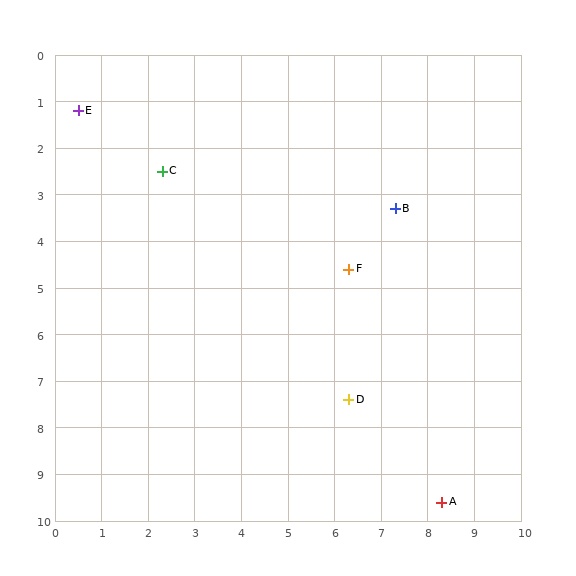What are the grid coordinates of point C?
Point C is at approximately (2.3, 2.5).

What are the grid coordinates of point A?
Point A is at approximately (8.3, 9.6).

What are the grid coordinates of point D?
Point D is at approximately (6.3, 7.4).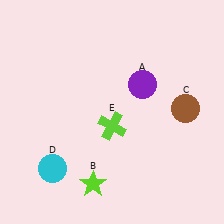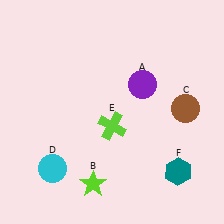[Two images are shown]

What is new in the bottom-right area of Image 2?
A teal hexagon (F) was added in the bottom-right area of Image 2.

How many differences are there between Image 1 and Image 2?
There is 1 difference between the two images.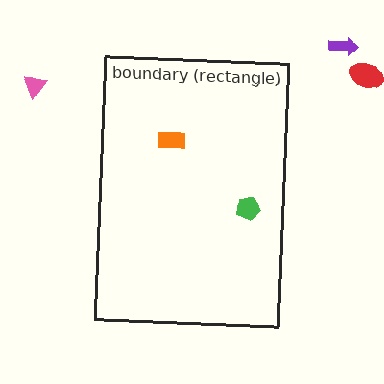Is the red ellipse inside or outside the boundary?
Outside.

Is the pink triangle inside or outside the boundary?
Outside.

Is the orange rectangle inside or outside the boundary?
Inside.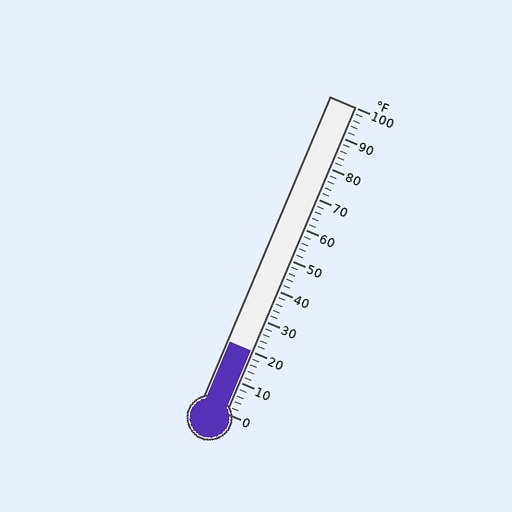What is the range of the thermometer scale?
The thermometer scale ranges from 0°F to 100°F.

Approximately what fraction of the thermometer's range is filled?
The thermometer is filled to approximately 20% of its range.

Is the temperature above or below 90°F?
The temperature is below 90°F.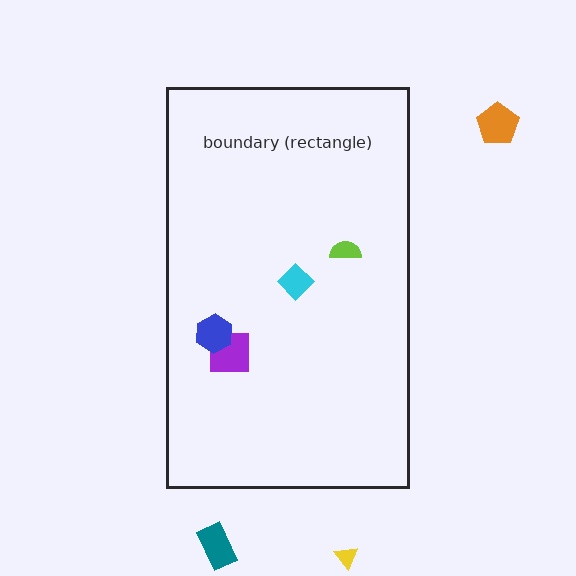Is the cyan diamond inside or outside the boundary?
Inside.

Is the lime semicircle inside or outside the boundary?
Inside.